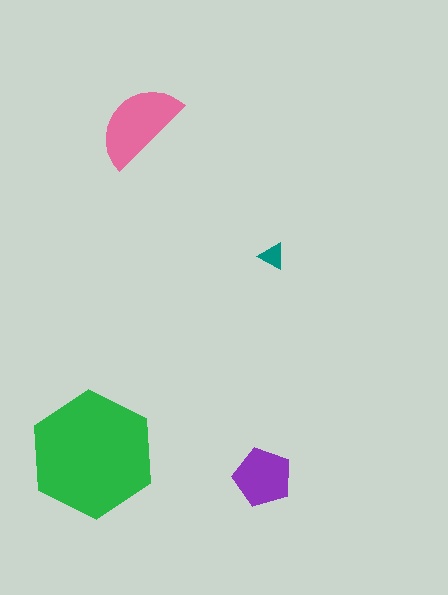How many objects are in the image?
There are 4 objects in the image.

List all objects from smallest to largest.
The teal triangle, the purple pentagon, the pink semicircle, the green hexagon.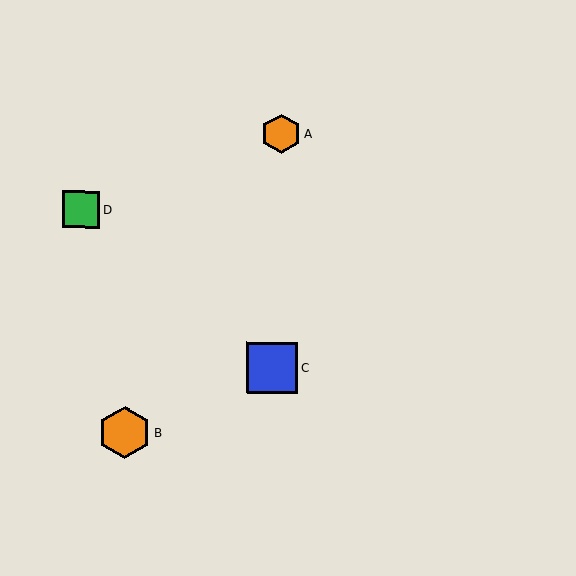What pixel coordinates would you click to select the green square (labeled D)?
Click at (81, 209) to select the green square D.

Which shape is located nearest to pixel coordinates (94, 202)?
The green square (labeled D) at (81, 209) is nearest to that location.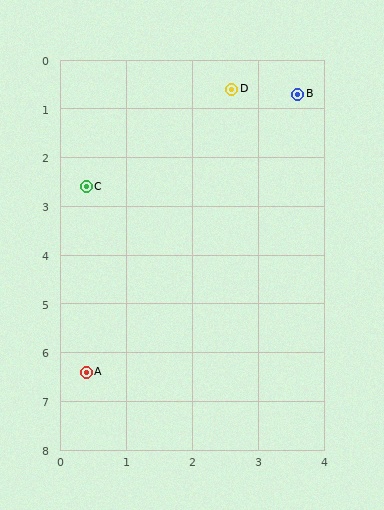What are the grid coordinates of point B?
Point B is at approximately (3.6, 0.7).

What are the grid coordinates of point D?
Point D is at approximately (2.6, 0.6).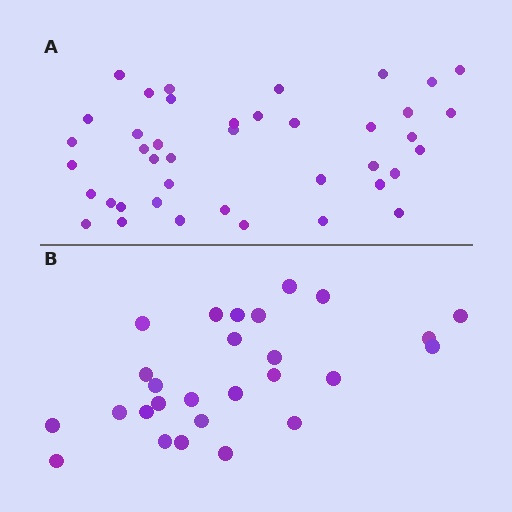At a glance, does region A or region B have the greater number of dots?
Region A (the top region) has more dots.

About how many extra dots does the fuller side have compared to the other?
Region A has approximately 15 more dots than region B.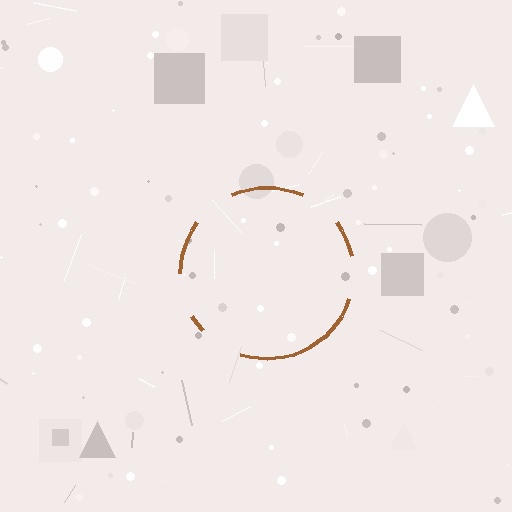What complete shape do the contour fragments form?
The contour fragments form a circle.